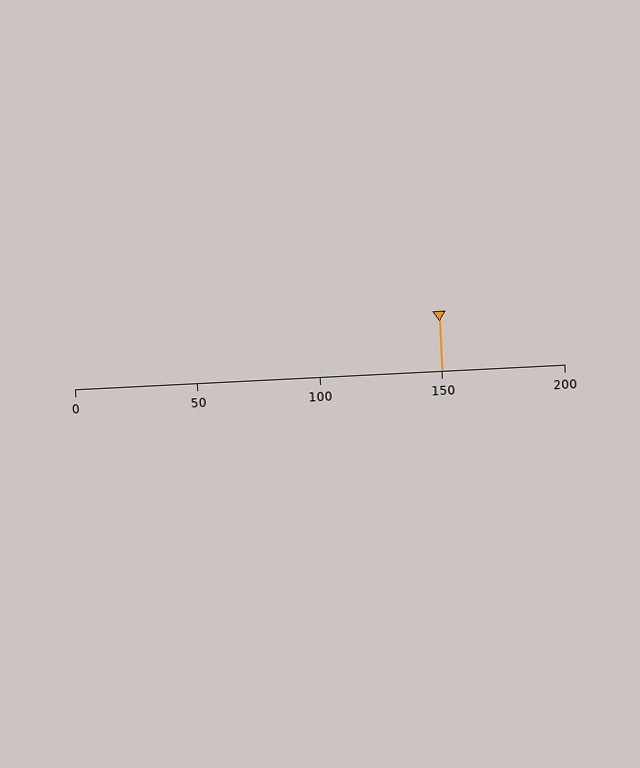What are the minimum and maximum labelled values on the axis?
The axis runs from 0 to 200.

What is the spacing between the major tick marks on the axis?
The major ticks are spaced 50 apart.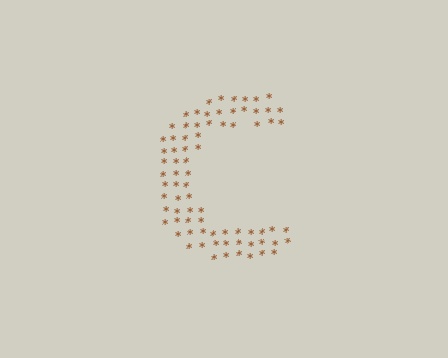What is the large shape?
The large shape is the letter C.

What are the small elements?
The small elements are asterisks.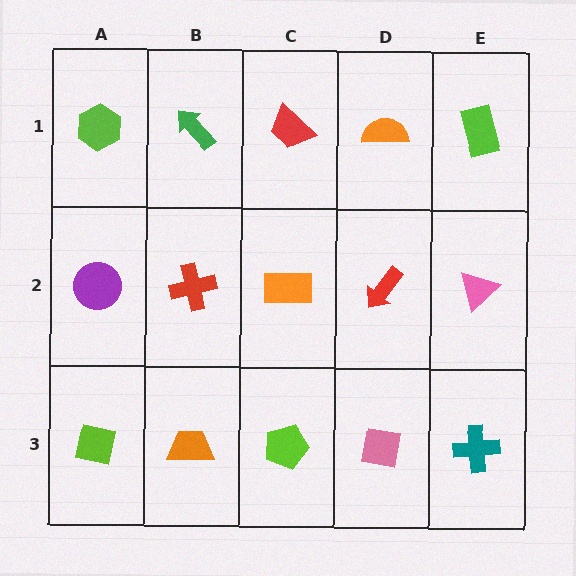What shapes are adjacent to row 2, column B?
A green arrow (row 1, column B), an orange trapezoid (row 3, column B), a purple circle (row 2, column A), an orange rectangle (row 2, column C).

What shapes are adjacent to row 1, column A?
A purple circle (row 2, column A), a green arrow (row 1, column B).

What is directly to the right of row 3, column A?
An orange trapezoid.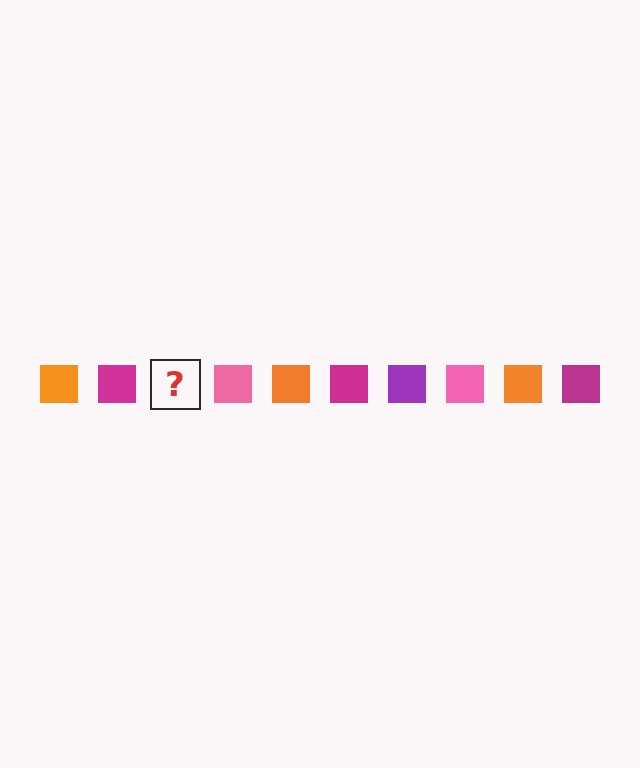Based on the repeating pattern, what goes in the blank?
The blank should be a purple square.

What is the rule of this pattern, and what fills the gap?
The rule is that the pattern cycles through orange, magenta, purple, pink squares. The gap should be filled with a purple square.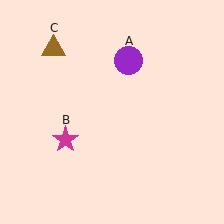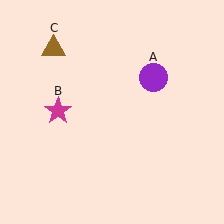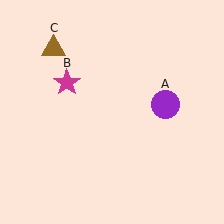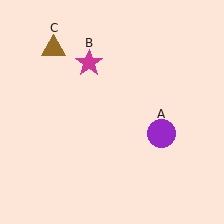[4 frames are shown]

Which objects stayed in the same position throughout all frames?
Brown triangle (object C) remained stationary.